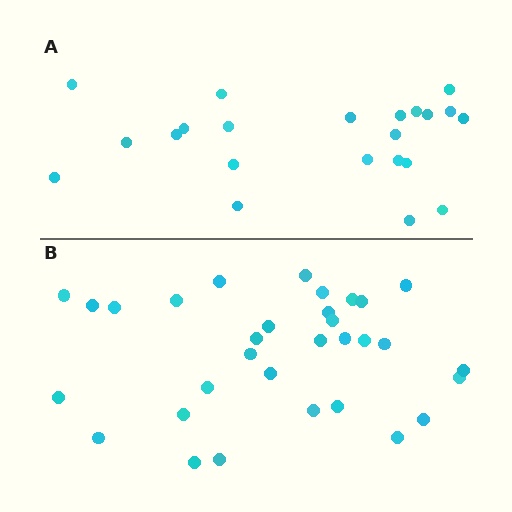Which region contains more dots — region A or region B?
Region B (the bottom region) has more dots.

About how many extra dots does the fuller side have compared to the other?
Region B has roughly 10 or so more dots than region A.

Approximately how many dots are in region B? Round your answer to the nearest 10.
About 30 dots. (The exact count is 32, which rounds to 30.)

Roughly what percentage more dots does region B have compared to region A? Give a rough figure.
About 45% more.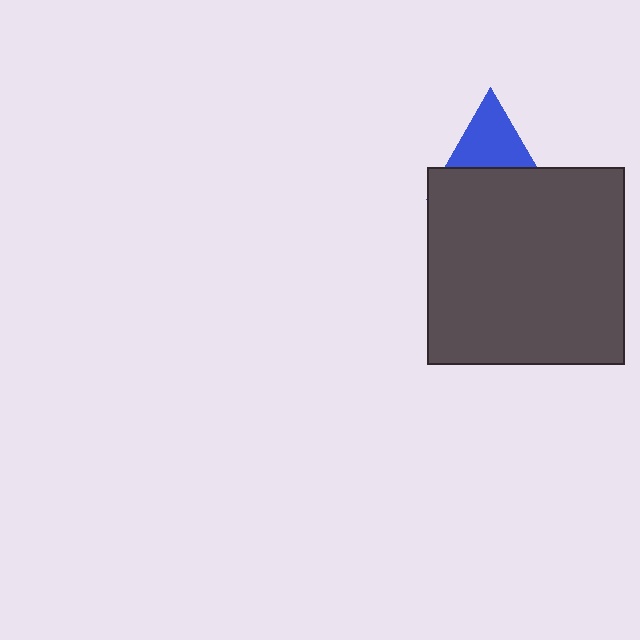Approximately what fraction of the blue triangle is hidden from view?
Roughly 49% of the blue triangle is hidden behind the dark gray square.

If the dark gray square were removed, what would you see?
You would see the complete blue triangle.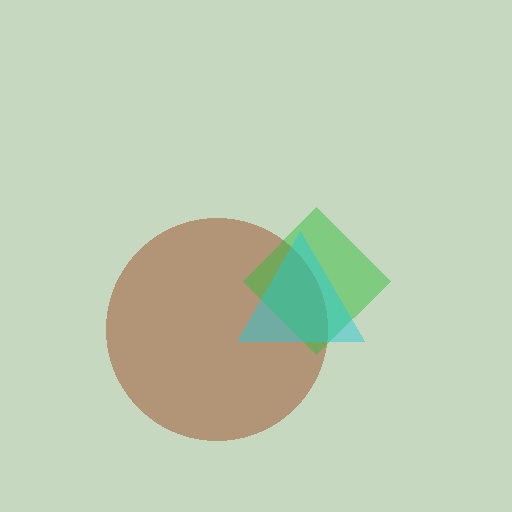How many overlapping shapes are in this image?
There are 3 overlapping shapes in the image.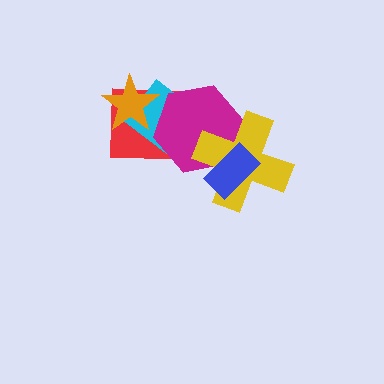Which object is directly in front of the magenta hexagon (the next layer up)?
The yellow cross is directly in front of the magenta hexagon.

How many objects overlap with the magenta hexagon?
4 objects overlap with the magenta hexagon.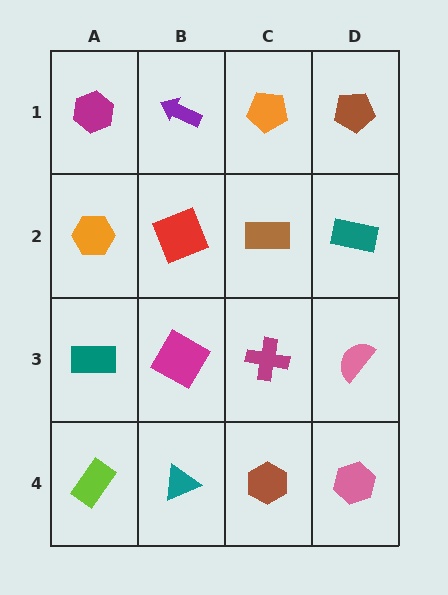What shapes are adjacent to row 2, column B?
A purple arrow (row 1, column B), a magenta square (row 3, column B), an orange hexagon (row 2, column A), a brown rectangle (row 2, column C).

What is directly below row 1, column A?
An orange hexagon.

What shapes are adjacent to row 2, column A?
A magenta hexagon (row 1, column A), a teal rectangle (row 3, column A), a red square (row 2, column B).